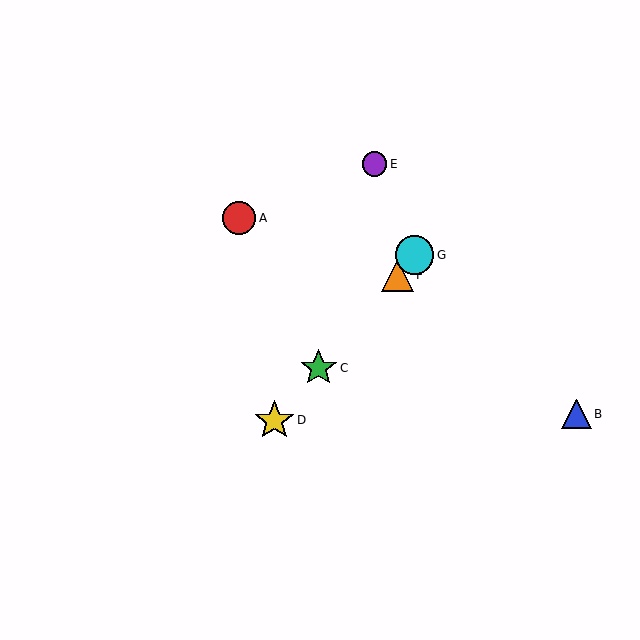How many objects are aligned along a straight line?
4 objects (C, D, F, G) are aligned along a straight line.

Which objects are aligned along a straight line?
Objects C, D, F, G are aligned along a straight line.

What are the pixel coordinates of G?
Object G is at (415, 255).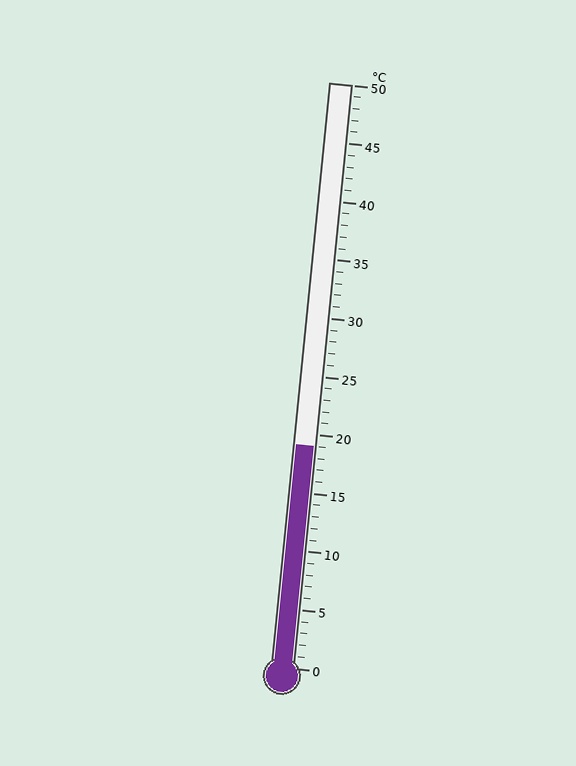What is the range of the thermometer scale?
The thermometer scale ranges from 0°C to 50°C.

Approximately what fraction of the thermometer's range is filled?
The thermometer is filled to approximately 40% of its range.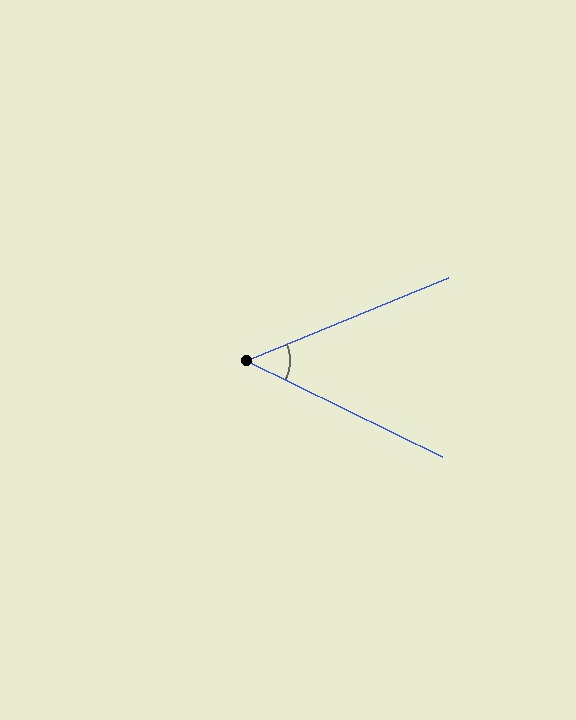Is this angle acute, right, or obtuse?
It is acute.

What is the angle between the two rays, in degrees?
Approximately 48 degrees.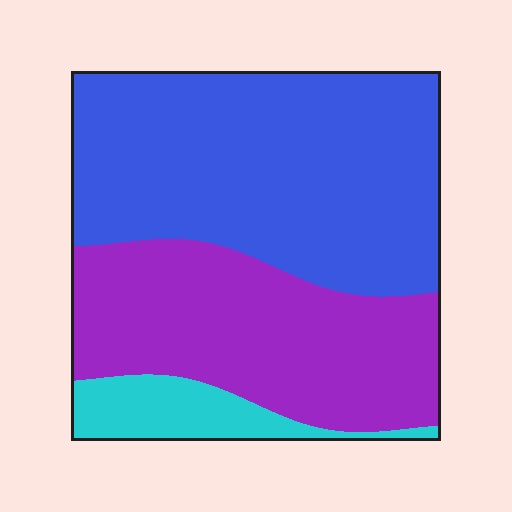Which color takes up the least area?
Cyan, at roughly 10%.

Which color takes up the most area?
Blue, at roughly 50%.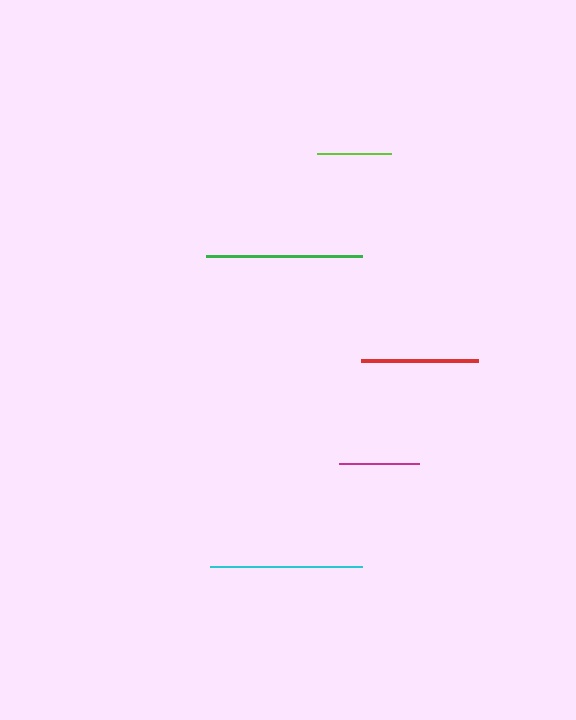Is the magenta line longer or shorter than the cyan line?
The cyan line is longer than the magenta line.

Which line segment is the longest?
The green line is the longest at approximately 155 pixels.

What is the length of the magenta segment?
The magenta segment is approximately 81 pixels long.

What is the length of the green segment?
The green segment is approximately 155 pixels long.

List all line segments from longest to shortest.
From longest to shortest: green, cyan, red, magenta, lime.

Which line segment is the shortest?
The lime line is the shortest at approximately 74 pixels.